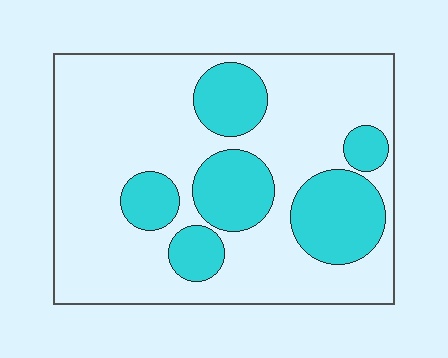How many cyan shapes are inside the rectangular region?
6.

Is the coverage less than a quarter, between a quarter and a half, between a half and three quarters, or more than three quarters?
Between a quarter and a half.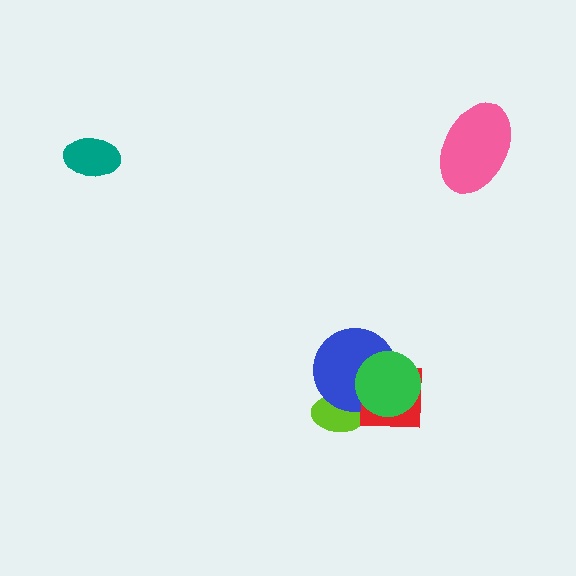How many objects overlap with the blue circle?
3 objects overlap with the blue circle.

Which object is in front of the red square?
The green circle is in front of the red square.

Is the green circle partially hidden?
No, no other shape covers it.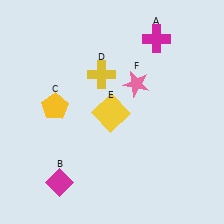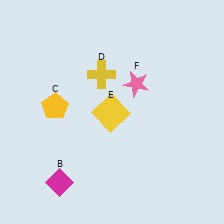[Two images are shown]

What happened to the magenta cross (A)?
The magenta cross (A) was removed in Image 2. It was in the top-right area of Image 1.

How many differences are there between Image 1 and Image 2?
There is 1 difference between the two images.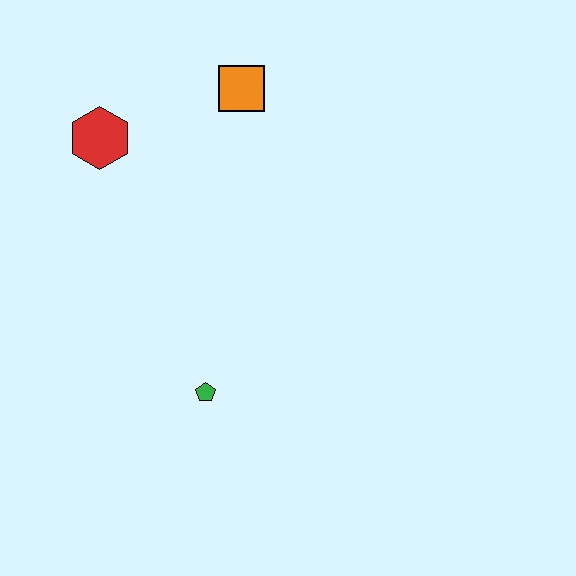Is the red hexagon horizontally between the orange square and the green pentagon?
No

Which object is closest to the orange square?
The red hexagon is closest to the orange square.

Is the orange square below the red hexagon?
No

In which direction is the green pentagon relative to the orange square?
The green pentagon is below the orange square.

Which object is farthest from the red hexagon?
The green pentagon is farthest from the red hexagon.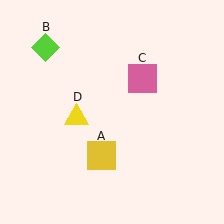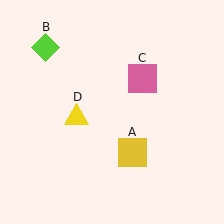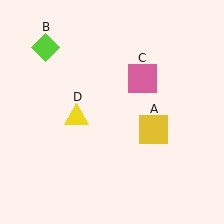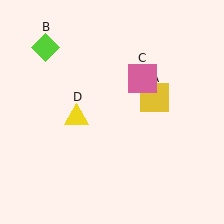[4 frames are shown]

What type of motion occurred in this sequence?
The yellow square (object A) rotated counterclockwise around the center of the scene.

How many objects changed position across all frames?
1 object changed position: yellow square (object A).